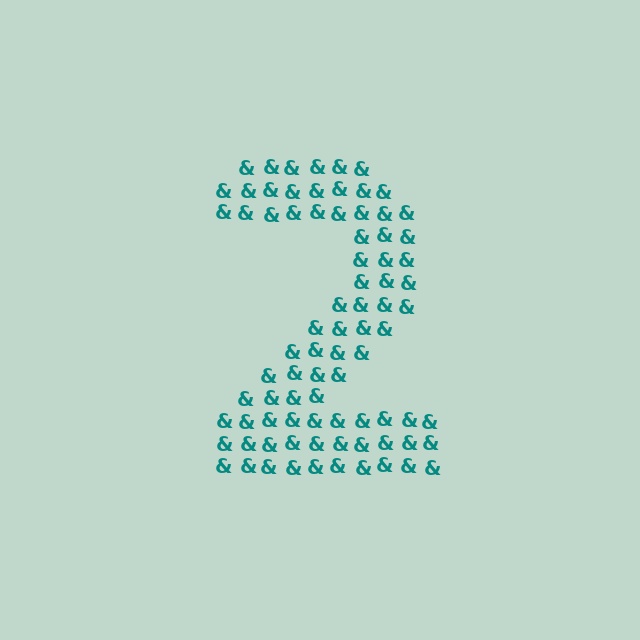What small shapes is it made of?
It is made of small ampersands.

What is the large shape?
The large shape is the digit 2.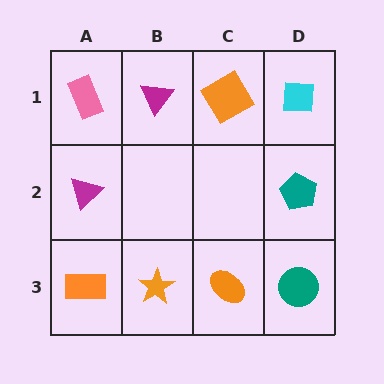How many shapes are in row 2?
2 shapes.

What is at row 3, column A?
An orange rectangle.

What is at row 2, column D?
A teal pentagon.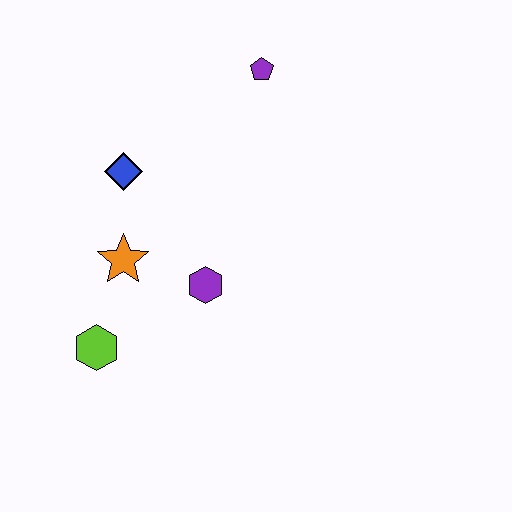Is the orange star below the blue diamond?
Yes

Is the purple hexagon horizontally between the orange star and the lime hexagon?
No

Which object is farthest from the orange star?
The purple pentagon is farthest from the orange star.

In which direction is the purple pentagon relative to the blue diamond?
The purple pentagon is to the right of the blue diamond.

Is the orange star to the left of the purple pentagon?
Yes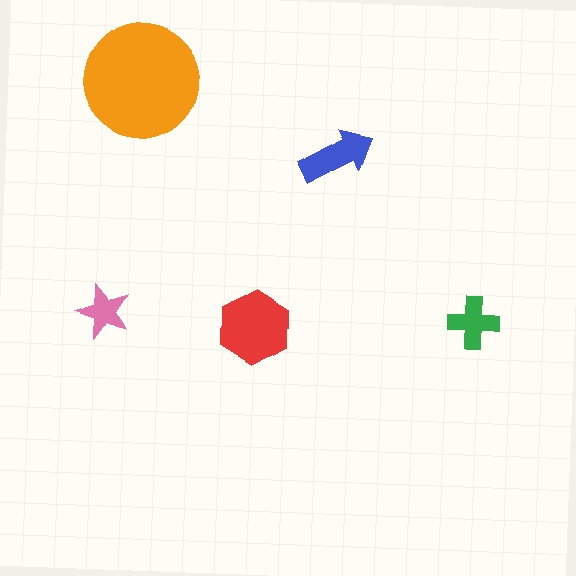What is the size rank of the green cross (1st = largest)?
4th.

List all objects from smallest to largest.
The pink star, the green cross, the blue arrow, the red hexagon, the orange circle.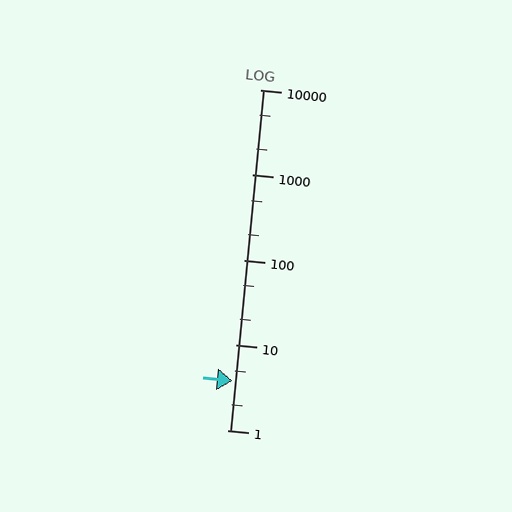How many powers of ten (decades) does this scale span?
The scale spans 4 decades, from 1 to 10000.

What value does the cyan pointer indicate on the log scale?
The pointer indicates approximately 3.8.